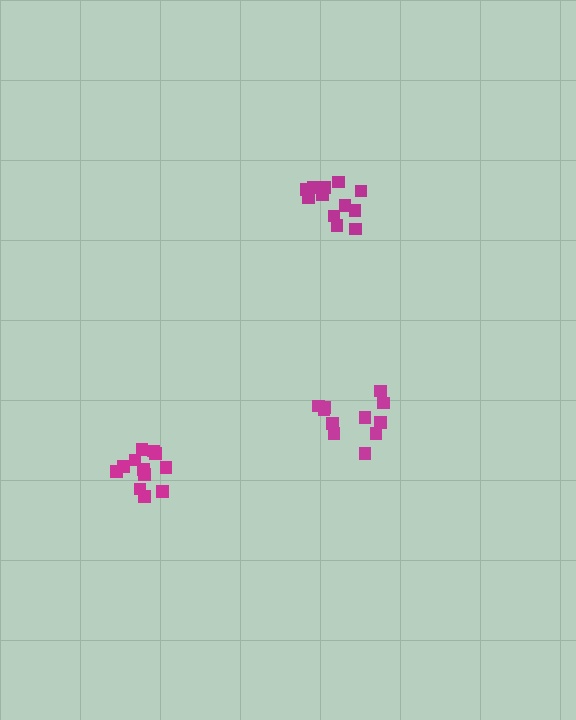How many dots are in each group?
Group 1: 12 dots, Group 2: 11 dots, Group 3: 12 dots (35 total).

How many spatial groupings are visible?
There are 3 spatial groupings.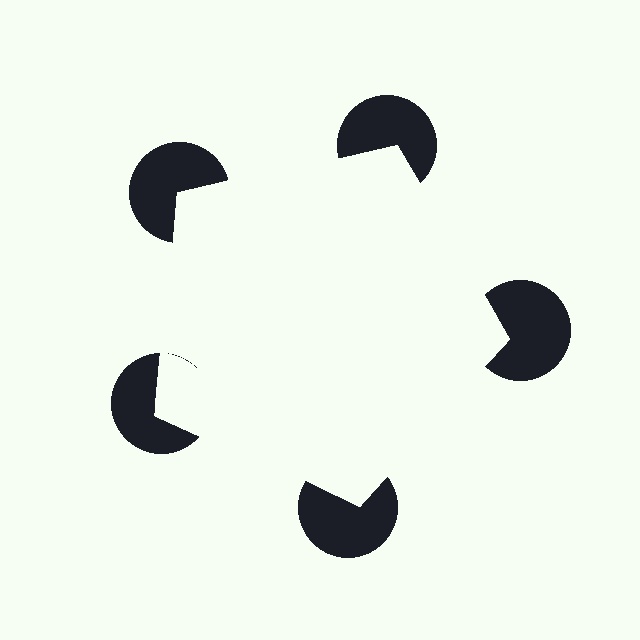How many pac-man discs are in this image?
There are 5 — one at each vertex of the illusory pentagon.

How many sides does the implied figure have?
5 sides.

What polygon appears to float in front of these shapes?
An illusory pentagon — its edges are inferred from the aligned wedge cuts in the pac-man discs, not physically drawn.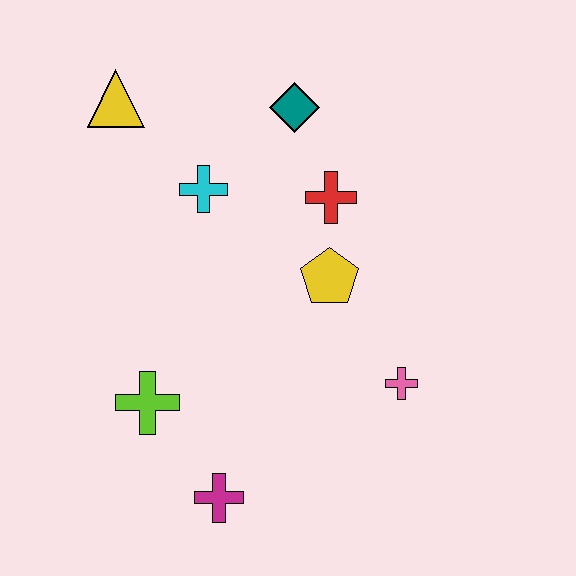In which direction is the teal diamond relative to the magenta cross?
The teal diamond is above the magenta cross.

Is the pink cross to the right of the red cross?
Yes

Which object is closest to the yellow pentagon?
The red cross is closest to the yellow pentagon.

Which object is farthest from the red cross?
The magenta cross is farthest from the red cross.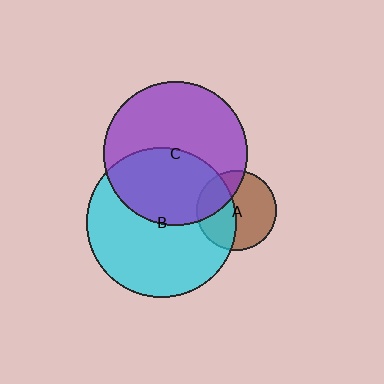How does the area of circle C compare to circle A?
Approximately 3.3 times.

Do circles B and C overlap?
Yes.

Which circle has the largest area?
Circle B (cyan).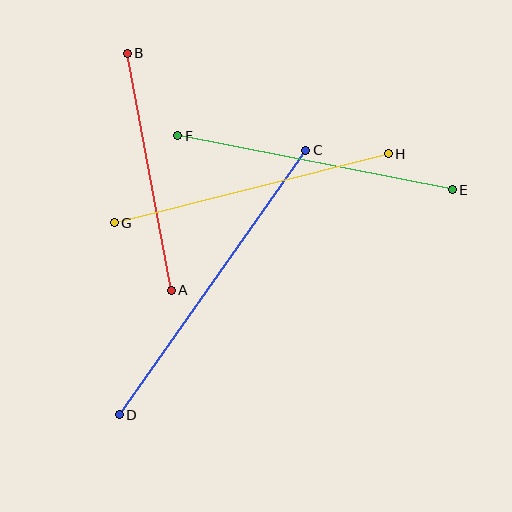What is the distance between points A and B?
The distance is approximately 241 pixels.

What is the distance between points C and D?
The distance is approximately 324 pixels.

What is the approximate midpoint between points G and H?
The midpoint is at approximately (251, 188) pixels.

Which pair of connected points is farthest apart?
Points C and D are farthest apart.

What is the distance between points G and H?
The distance is approximately 283 pixels.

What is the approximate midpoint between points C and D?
The midpoint is at approximately (213, 282) pixels.